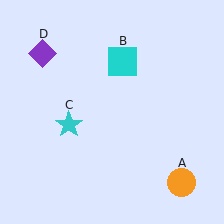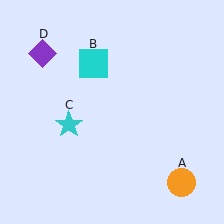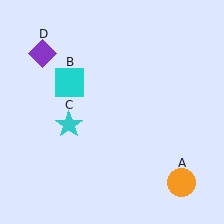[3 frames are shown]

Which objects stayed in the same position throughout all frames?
Orange circle (object A) and cyan star (object C) and purple diamond (object D) remained stationary.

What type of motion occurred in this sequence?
The cyan square (object B) rotated counterclockwise around the center of the scene.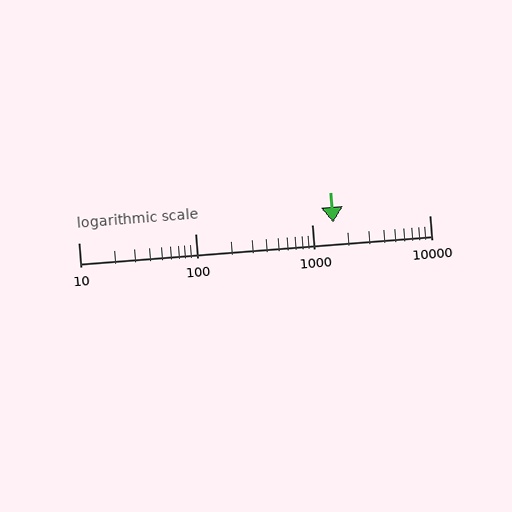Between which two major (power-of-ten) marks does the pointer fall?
The pointer is between 1000 and 10000.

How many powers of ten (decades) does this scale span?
The scale spans 3 decades, from 10 to 10000.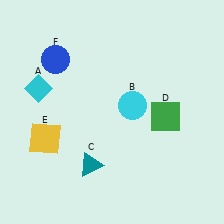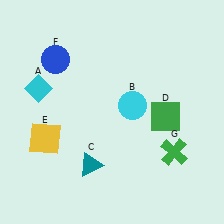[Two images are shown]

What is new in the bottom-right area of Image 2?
A green cross (G) was added in the bottom-right area of Image 2.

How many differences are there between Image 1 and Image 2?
There is 1 difference between the two images.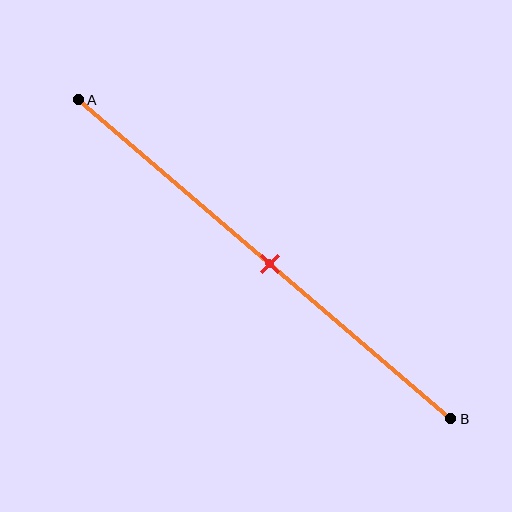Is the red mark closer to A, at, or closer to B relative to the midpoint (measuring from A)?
The red mark is approximately at the midpoint of segment AB.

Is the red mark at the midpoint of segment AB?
Yes, the mark is approximately at the midpoint.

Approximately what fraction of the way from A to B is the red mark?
The red mark is approximately 50% of the way from A to B.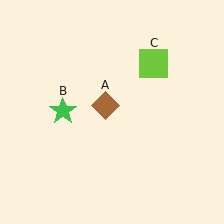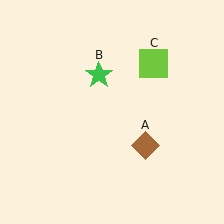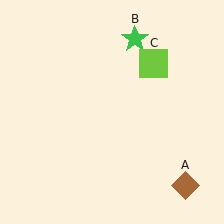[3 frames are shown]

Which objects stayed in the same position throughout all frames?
Lime square (object C) remained stationary.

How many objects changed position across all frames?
2 objects changed position: brown diamond (object A), green star (object B).